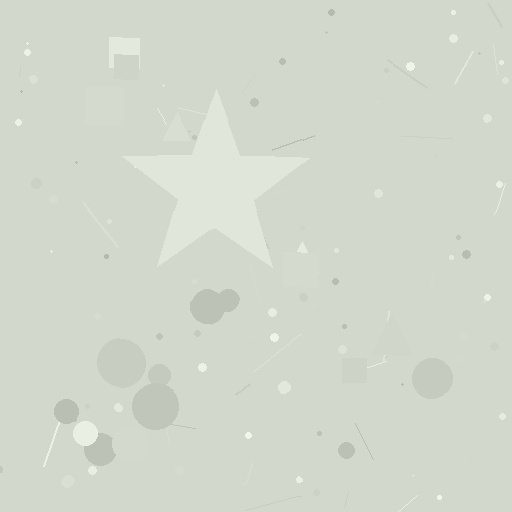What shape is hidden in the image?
A star is hidden in the image.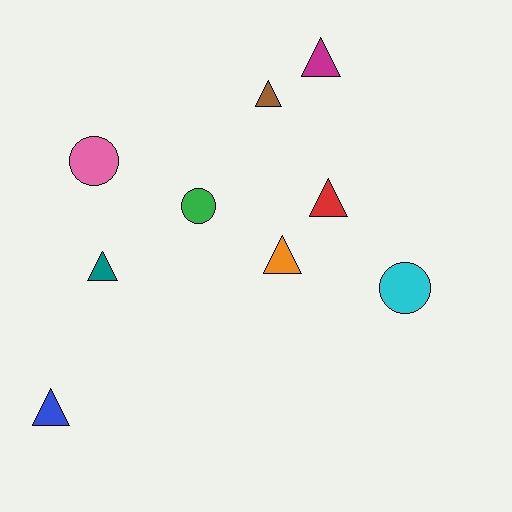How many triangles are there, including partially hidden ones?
There are 6 triangles.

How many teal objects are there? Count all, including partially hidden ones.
There is 1 teal object.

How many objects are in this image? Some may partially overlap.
There are 9 objects.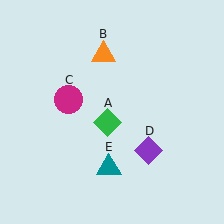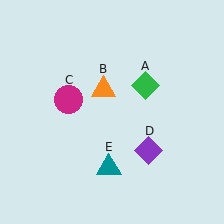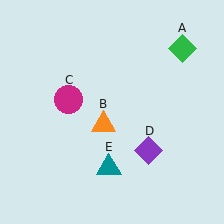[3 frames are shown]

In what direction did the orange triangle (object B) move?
The orange triangle (object B) moved down.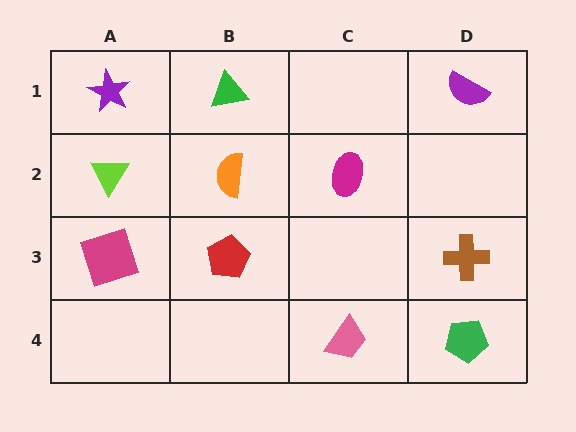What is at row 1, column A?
A purple star.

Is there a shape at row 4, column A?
No, that cell is empty.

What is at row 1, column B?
A green triangle.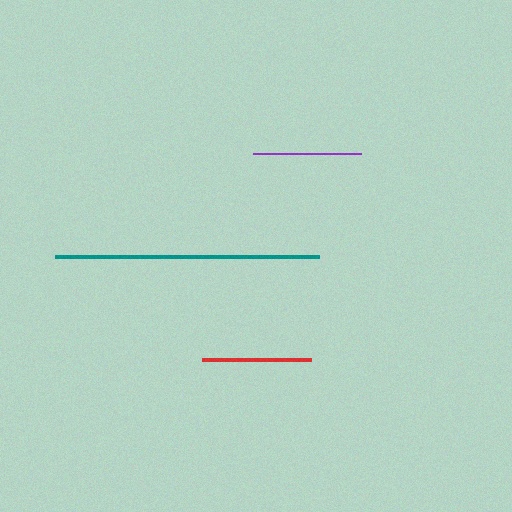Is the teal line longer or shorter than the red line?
The teal line is longer than the red line.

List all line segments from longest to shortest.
From longest to shortest: teal, red, purple.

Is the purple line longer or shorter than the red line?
The red line is longer than the purple line.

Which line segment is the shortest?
The purple line is the shortest at approximately 108 pixels.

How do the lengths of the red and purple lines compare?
The red and purple lines are approximately the same length.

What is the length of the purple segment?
The purple segment is approximately 108 pixels long.